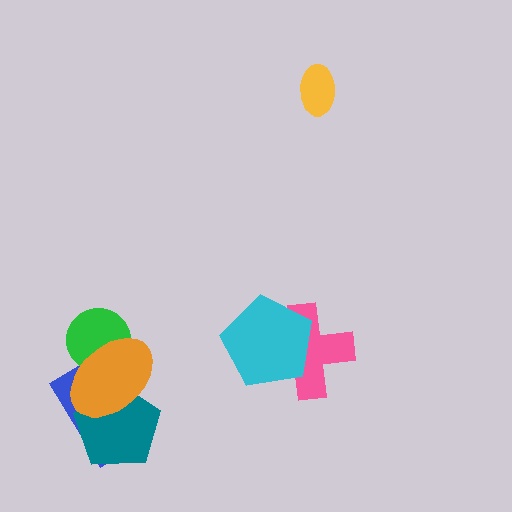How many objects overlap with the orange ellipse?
3 objects overlap with the orange ellipse.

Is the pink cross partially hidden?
Yes, it is partially covered by another shape.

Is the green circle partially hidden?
Yes, it is partially covered by another shape.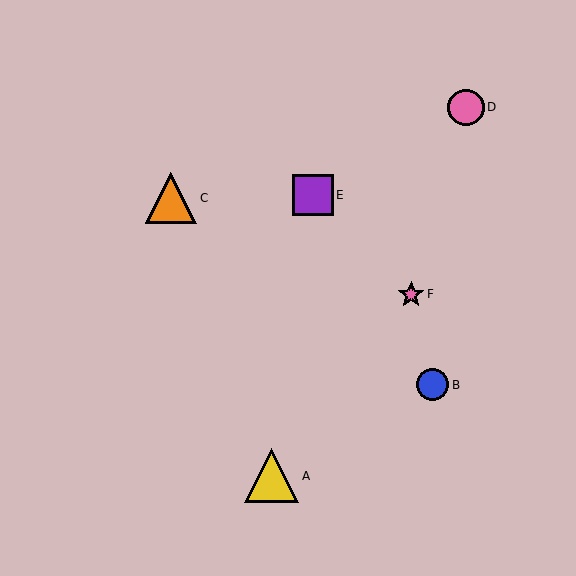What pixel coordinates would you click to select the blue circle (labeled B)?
Click at (432, 385) to select the blue circle B.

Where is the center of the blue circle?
The center of the blue circle is at (432, 385).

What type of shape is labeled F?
Shape F is a pink star.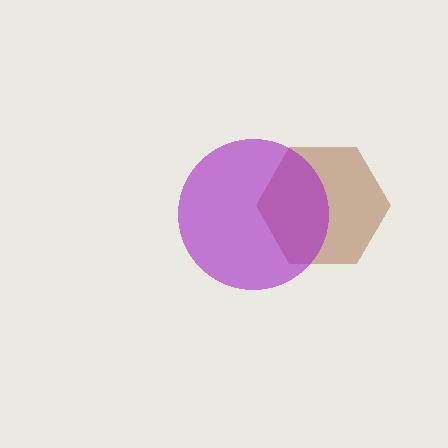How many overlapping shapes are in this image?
There are 2 overlapping shapes in the image.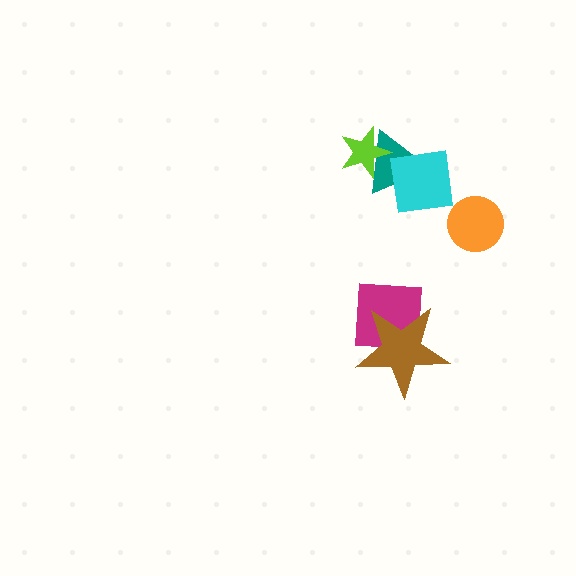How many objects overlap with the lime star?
1 object overlaps with the lime star.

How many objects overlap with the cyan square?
1 object overlaps with the cyan square.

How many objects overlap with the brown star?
1 object overlaps with the brown star.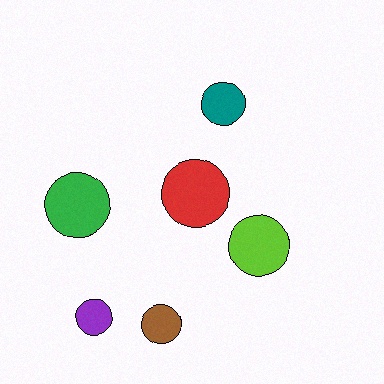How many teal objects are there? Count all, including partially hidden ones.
There is 1 teal object.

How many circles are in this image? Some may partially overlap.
There are 6 circles.